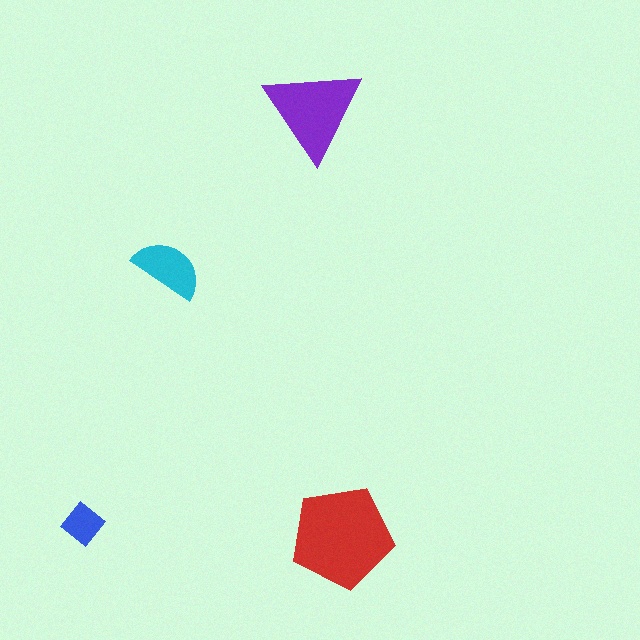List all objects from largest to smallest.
The red pentagon, the purple triangle, the cyan semicircle, the blue diamond.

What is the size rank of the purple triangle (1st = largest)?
2nd.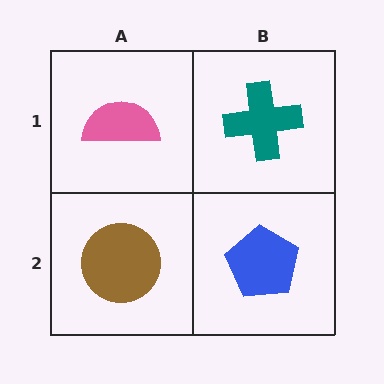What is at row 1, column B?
A teal cross.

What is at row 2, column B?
A blue pentagon.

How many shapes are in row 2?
2 shapes.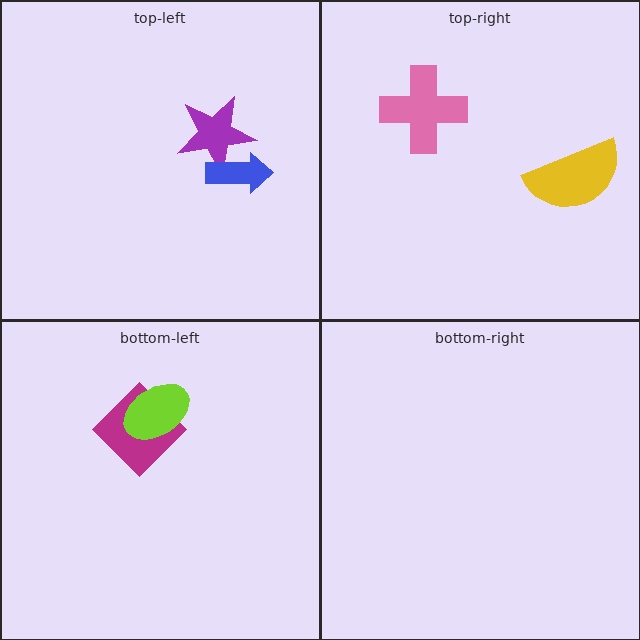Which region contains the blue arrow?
The top-left region.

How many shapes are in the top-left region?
2.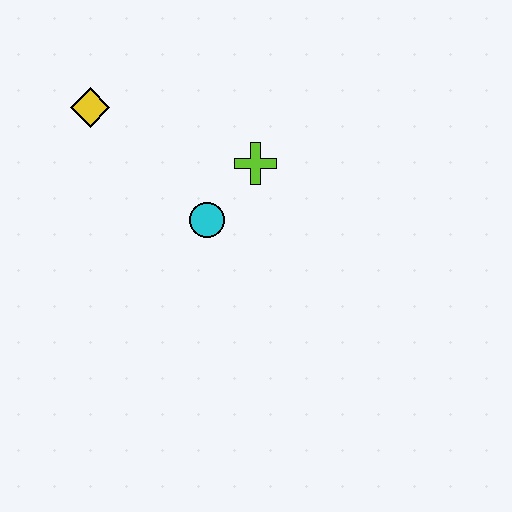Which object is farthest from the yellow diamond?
The lime cross is farthest from the yellow diamond.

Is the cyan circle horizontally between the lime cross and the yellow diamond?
Yes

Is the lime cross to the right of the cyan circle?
Yes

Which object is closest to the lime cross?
The cyan circle is closest to the lime cross.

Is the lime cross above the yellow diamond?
No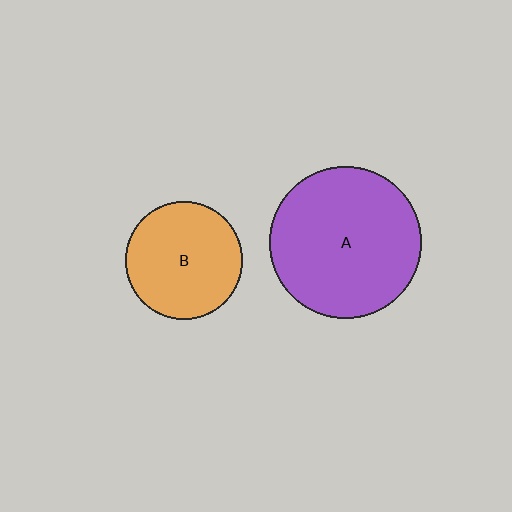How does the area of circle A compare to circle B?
Approximately 1.7 times.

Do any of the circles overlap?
No, none of the circles overlap.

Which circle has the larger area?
Circle A (purple).